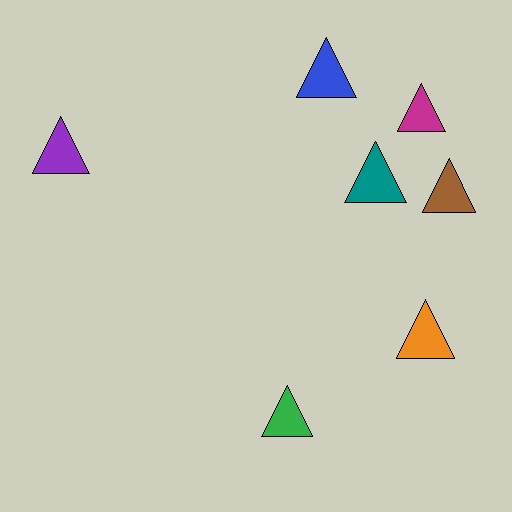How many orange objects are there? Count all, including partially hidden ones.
There is 1 orange object.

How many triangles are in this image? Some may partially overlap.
There are 7 triangles.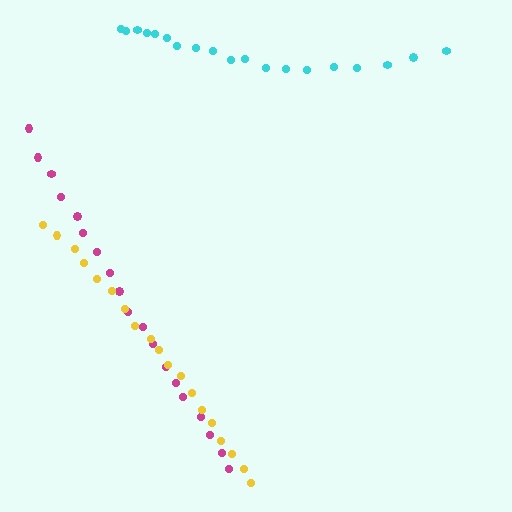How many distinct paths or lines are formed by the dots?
There are 3 distinct paths.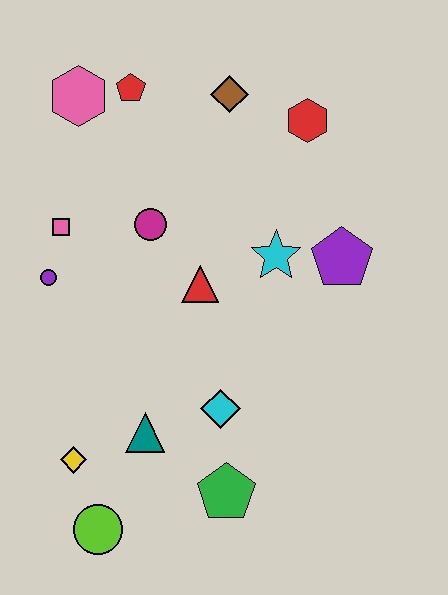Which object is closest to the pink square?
The purple circle is closest to the pink square.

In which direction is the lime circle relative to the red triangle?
The lime circle is below the red triangle.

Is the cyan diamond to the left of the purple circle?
No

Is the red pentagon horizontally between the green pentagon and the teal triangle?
No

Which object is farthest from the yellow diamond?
The red hexagon is farthest from the yellow diamond.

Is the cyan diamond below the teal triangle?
No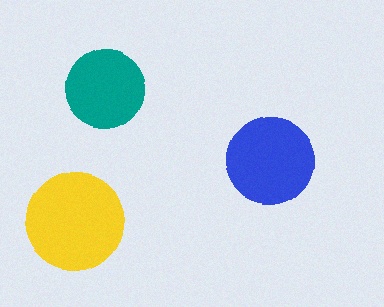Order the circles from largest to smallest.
the yellow one, the blue one, the teal one.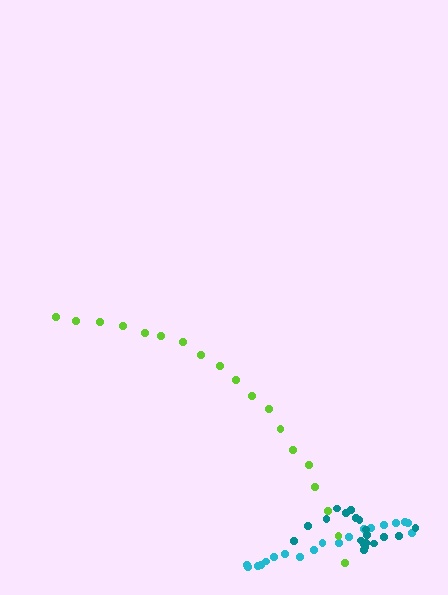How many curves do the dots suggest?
There are 3 distinct paths.